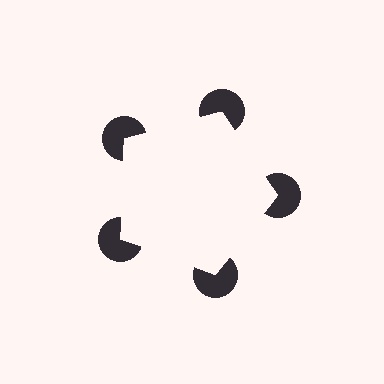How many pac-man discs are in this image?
There are 5 — one at each vertex of the illusory pentagon.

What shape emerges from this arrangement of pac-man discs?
An illusory pentagon — its edges are inferred from the aligned wedge cuts in the pac-man discs, not physically drawn.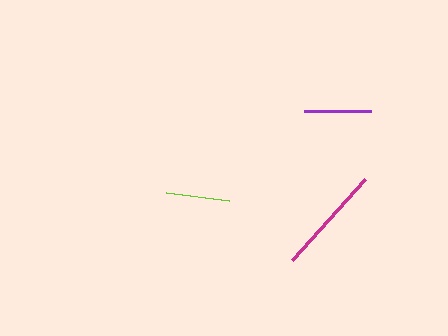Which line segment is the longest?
The magenta line is the longest at approximately 110 pixels.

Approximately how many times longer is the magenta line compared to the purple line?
The magenta line is approximately 1.6 times the length of the purple line.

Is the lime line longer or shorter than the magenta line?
The magenta line is longer than the lime line.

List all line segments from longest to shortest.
From longest to shortest: magenta, purple, lime.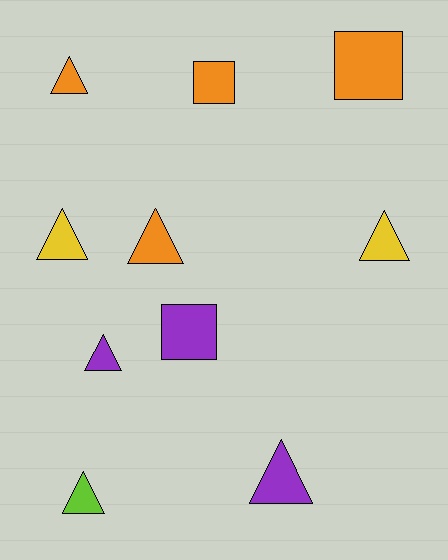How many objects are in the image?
There are 10 objects.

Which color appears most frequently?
Orange, with 4 objects.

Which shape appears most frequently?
Triangle, with 7 objects.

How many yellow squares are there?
There are no yellow squares.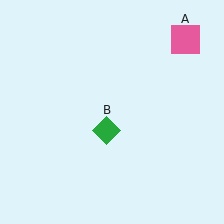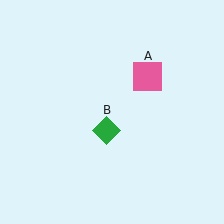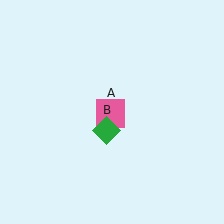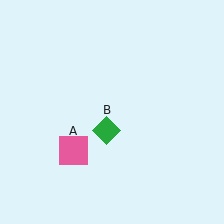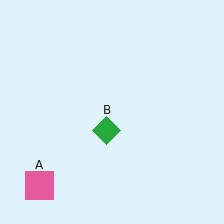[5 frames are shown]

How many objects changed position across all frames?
1 object changed position: pink square (object A).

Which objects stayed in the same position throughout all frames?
Green diamond (object B) remained stationary.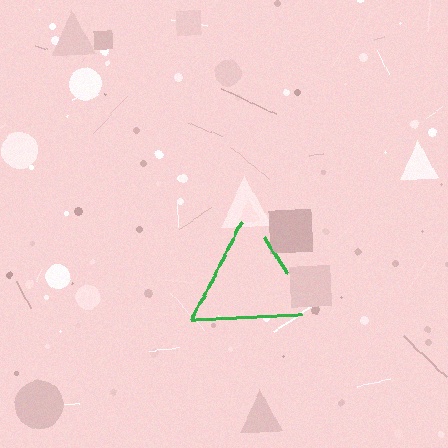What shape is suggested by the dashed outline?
The dashed outline suggests a triangle.